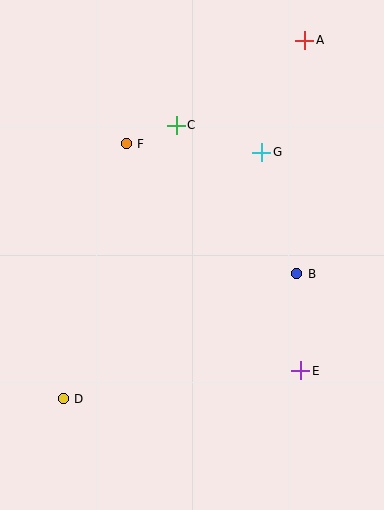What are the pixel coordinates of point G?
Point G is at (262, 153).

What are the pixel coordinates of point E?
Point E is at (301, 371).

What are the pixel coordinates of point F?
Point F is at (126, 144).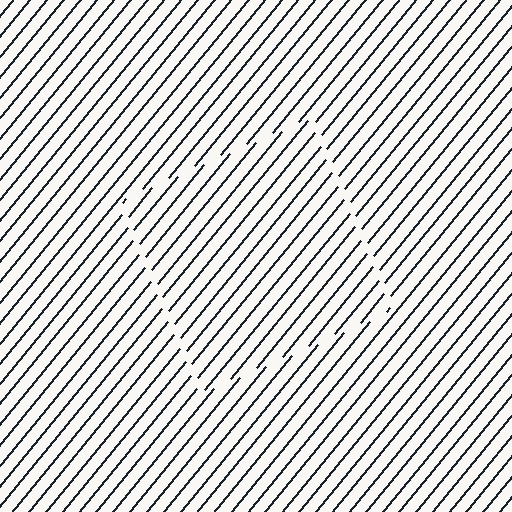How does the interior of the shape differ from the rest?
The interior of the shape contains the same grating, shifted by half a period — the contour is defined by the phase discontinuity where line-ends from the inner and outer gratings abut.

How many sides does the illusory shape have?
4 sides — the line-ends trace a square.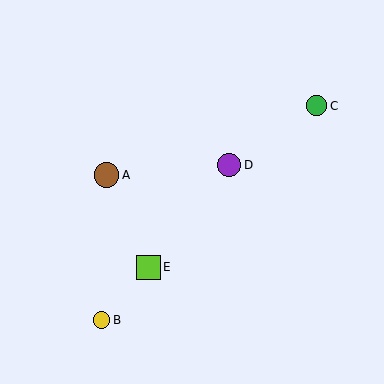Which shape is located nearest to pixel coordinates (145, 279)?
The lime square (labeled E) at (148, 267) is nearest to that location.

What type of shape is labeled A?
Shape A is a brown circle.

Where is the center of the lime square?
The center of the lime square is at (148, 267).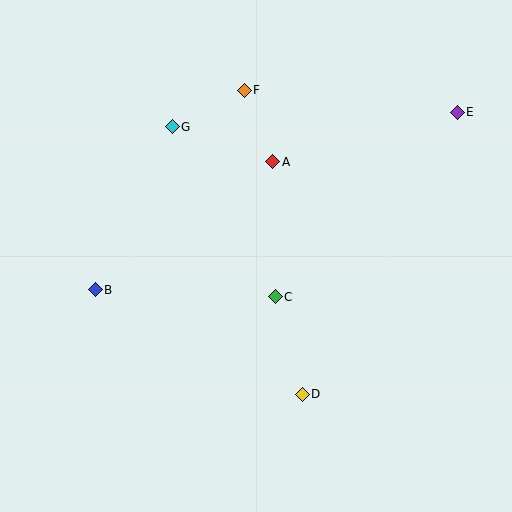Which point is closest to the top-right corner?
Point E is closest to the top-right corner.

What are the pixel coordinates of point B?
Point B is at (95, 290).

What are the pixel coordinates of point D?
Point D is at (302, 394).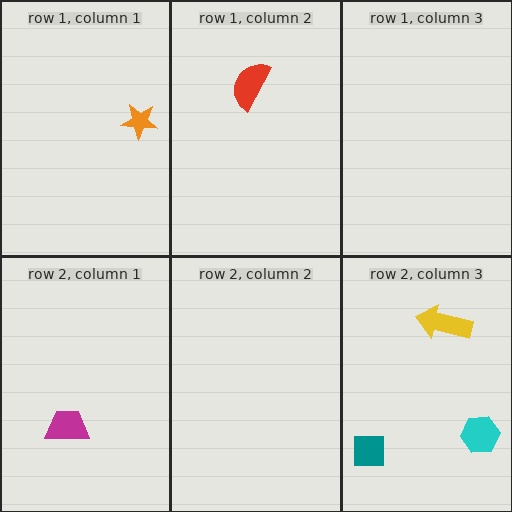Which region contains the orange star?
The row 1, column 1 region.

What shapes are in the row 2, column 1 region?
The magenta trapezoid.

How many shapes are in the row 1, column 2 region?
1.